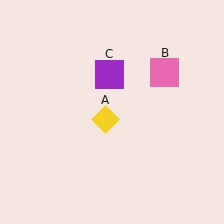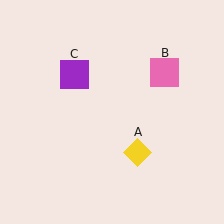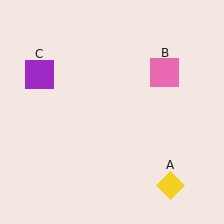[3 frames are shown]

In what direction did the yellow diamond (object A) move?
The yellow diamond (object A) moved down and to the right.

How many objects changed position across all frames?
2 objects changed position: yellow diamond (object A), purple square (object C).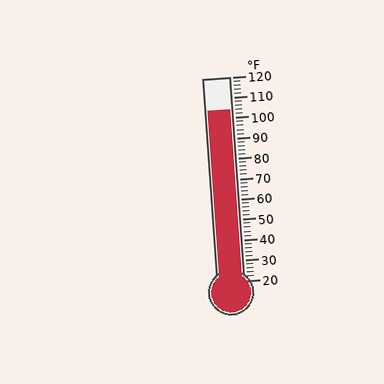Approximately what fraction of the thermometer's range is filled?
The thermometer is filled to approximately 85% of its range.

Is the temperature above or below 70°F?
The temperature is above 70°F.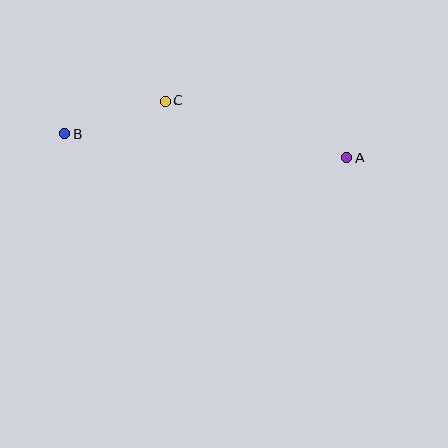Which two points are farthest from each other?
Points A and B are farthest from each other.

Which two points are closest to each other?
Points B and C are closest to each other.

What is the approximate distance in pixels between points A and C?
The distance between A and C is approximately 190 pixels.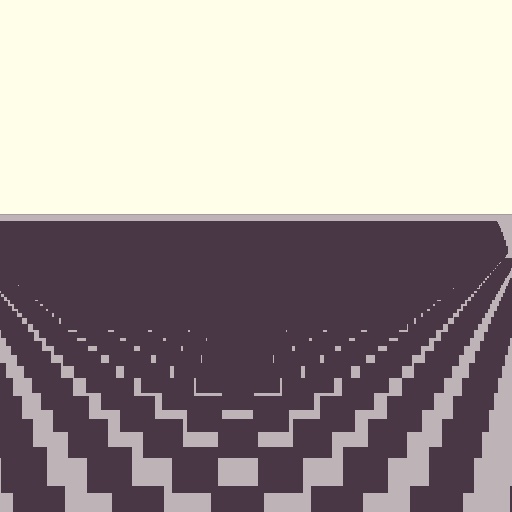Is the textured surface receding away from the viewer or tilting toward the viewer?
The surface is receding away from the viewer. Texture elements get smaller and denser toward the top.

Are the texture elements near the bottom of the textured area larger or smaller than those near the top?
Larger. Near the bottom, elements are closer to the viewer and appear at a bigger on-screen size.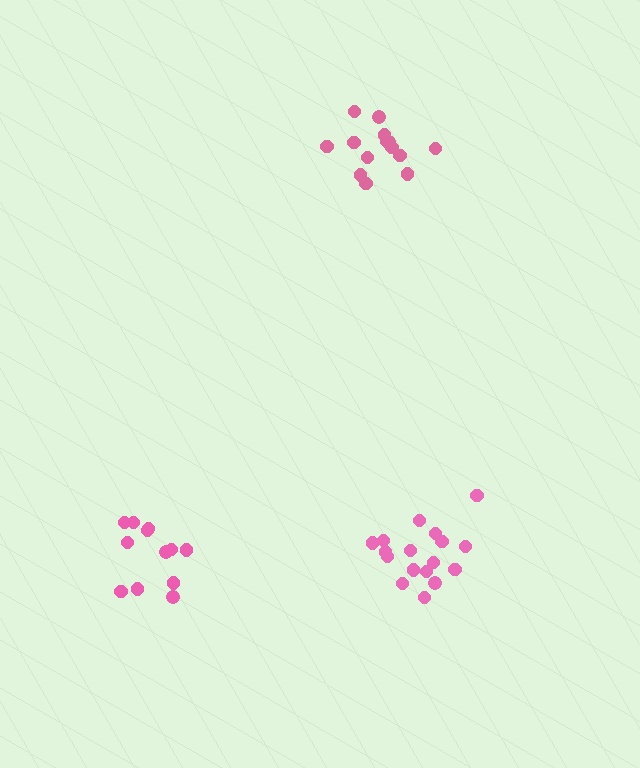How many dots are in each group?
Group 1: 12 dots, Group 2: 17 dots, Group 3: 14 dots (43 total).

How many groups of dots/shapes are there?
There are 3 groups.